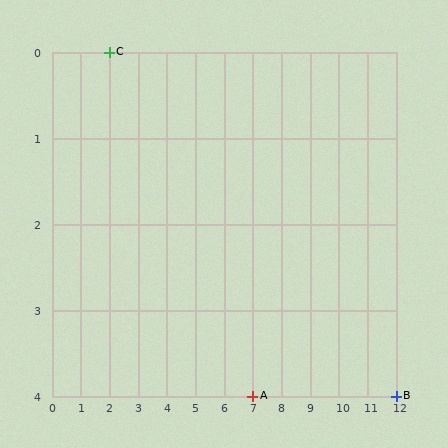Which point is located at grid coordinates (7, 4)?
Point A is at (7, 4).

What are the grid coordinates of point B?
Point B is at grid coordinates (12, 4).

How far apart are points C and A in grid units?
Points C and A are 5 columns and 4 rows apart (about 6.4 grid units diagonally).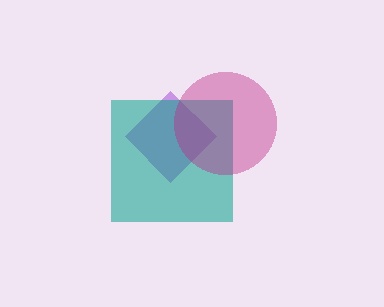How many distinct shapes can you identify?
There are 3 distinct shapes: a purple diamond, a teal square, a magenta circle.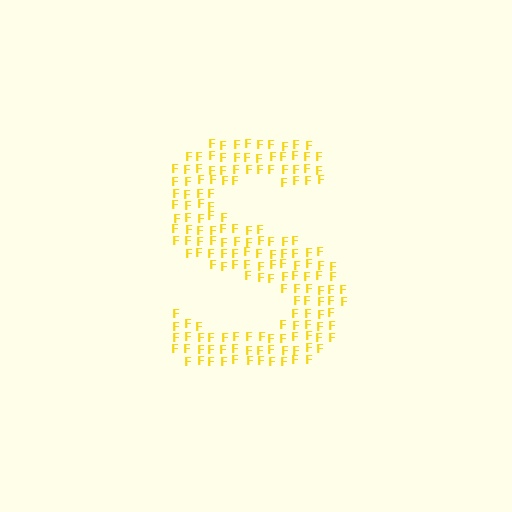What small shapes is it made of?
It is made of small letter F's.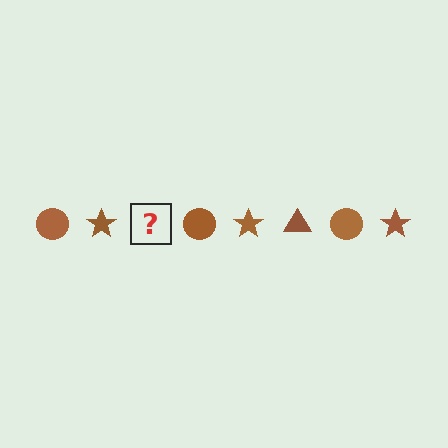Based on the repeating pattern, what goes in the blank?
The blank should be a brown triangle.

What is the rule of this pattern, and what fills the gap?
The rule is that the pattern cycles through circle, star, triangle shapes in brown. The gap should be filled with a brown triangle.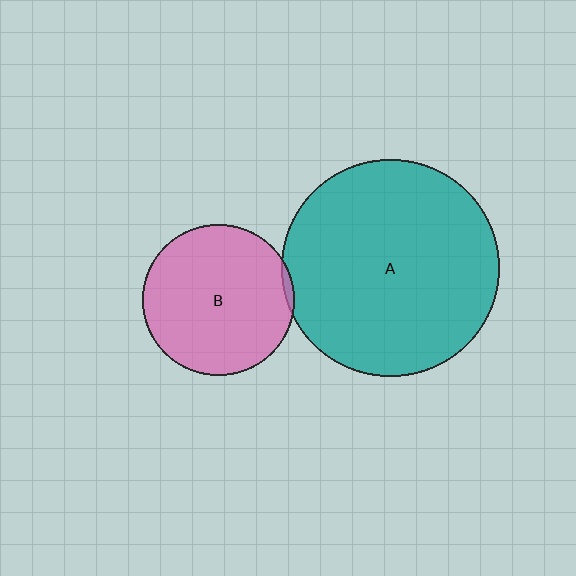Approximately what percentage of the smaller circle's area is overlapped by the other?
Approximately 5%.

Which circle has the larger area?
Circle A (teal).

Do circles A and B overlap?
Yes.